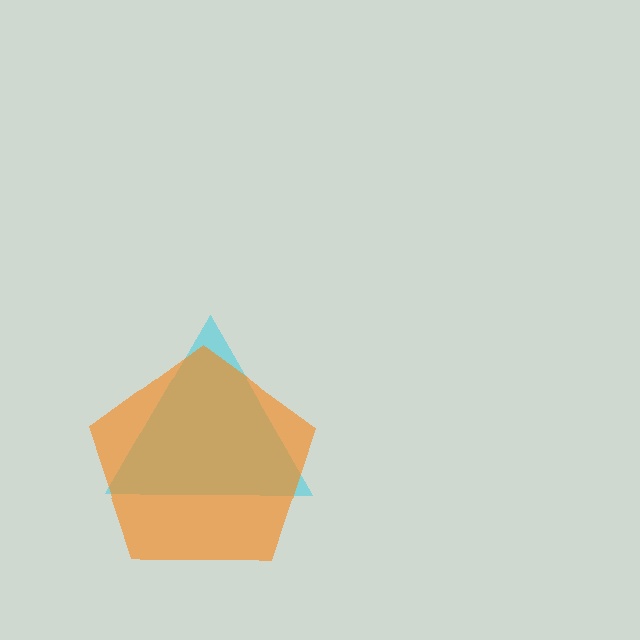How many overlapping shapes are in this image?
There are 2 overlapping shapes in the image.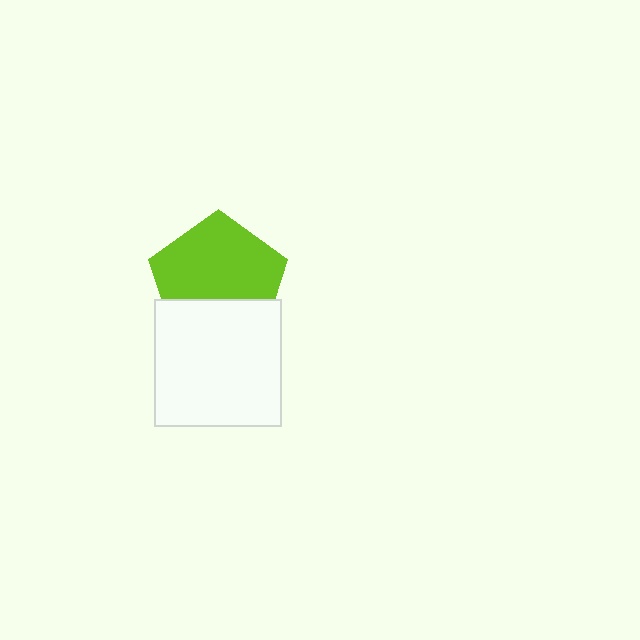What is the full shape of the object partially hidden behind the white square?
The partially hidden object is a lime pentagon.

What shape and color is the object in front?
The object in front is a white square.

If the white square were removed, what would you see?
You would see the complete lime pentagon.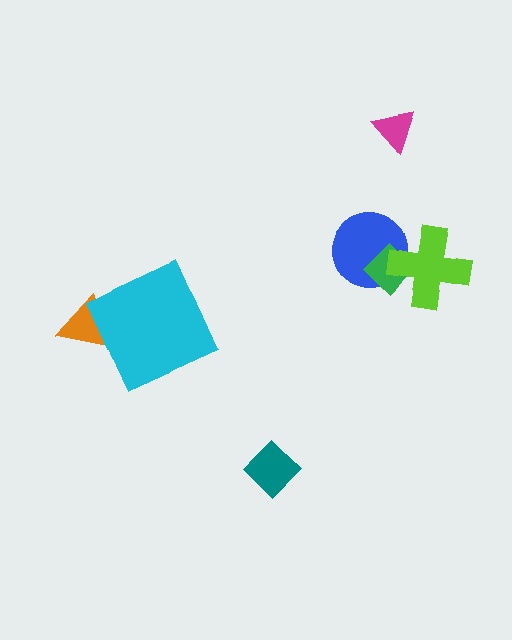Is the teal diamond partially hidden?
No, no other shape covers it.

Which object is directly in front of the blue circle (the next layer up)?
The green diamond is directly in front of the blue circle.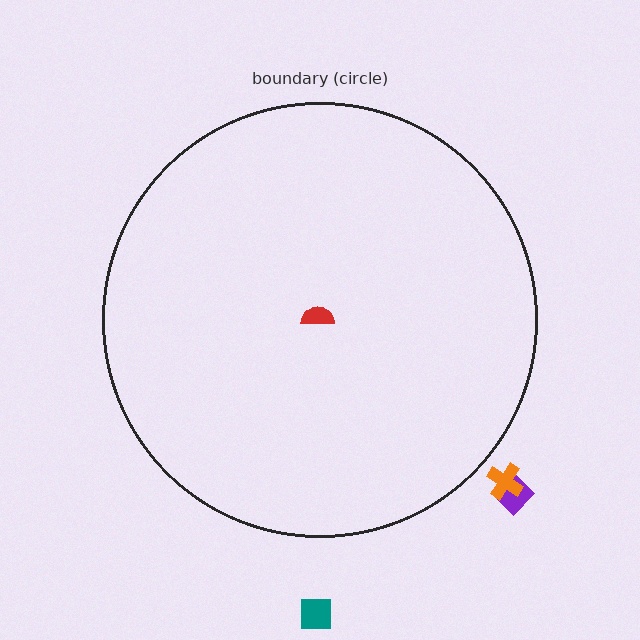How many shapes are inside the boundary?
1 inside, 3 outside.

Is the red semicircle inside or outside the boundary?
Inside.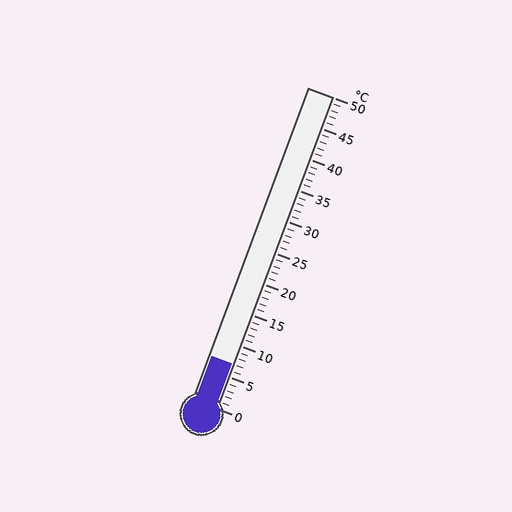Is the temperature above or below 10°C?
The temperature is below 10°C.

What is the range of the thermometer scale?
The thermometer scale ranges from 0°C to 50°C.